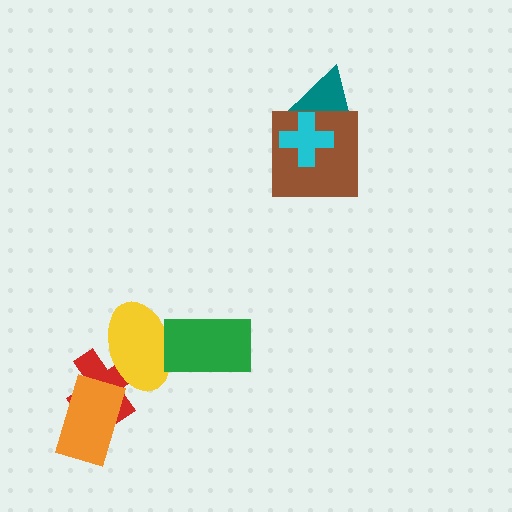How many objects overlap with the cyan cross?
2 objects overlap with the cyan cross.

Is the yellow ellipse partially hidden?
Yes, it is partially covered by another shape.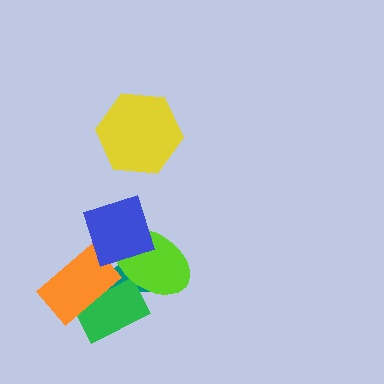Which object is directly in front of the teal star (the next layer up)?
The green rectangle is directly in front of the teal star.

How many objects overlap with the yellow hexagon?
0 objects overlap with the yellow hexagon.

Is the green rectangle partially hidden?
Yes, it is partially covered by another shape.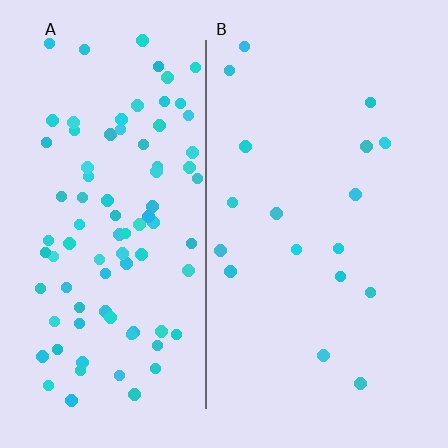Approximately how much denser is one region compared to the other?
Approximately 4.7× — region A over region B.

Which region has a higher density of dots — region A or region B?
A (the left).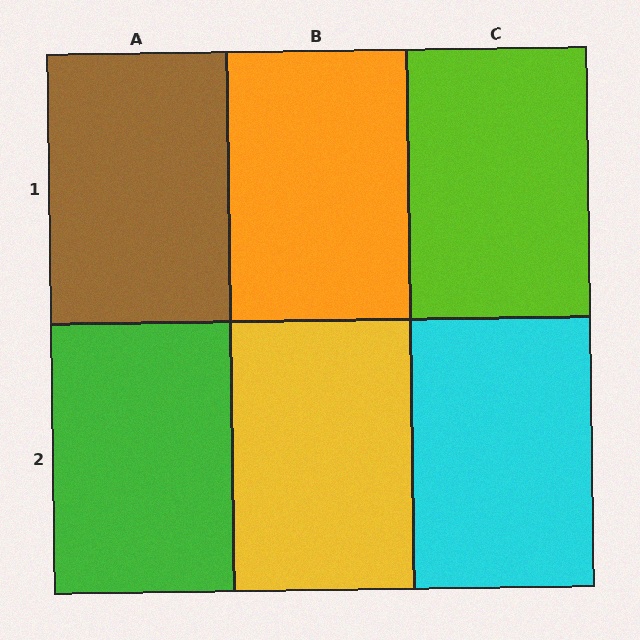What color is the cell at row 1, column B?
Orange.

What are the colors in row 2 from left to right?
Green, yellow, cyan.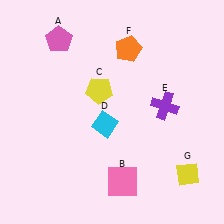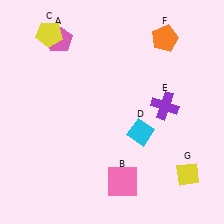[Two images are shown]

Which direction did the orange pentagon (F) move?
The orange pentagon (F) moved right.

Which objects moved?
The objects that moved are: the yellow pentagon (C), the cyan diamond (D), the orange pentagon (F).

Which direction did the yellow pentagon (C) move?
The yellow pentagon (C) moved up.